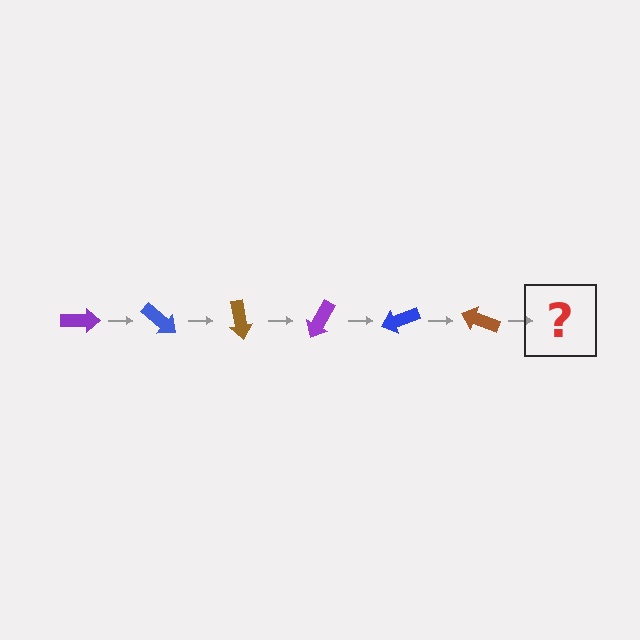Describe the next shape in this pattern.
It should be a purple arrow, rotated 240 degrees from the start.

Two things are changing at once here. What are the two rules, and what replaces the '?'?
The two rules are that it rotates 40 degrees each step and the color cycles through purple, blue, and brown. The '?' should be a purple arrow, rotated 240 degrees from the start.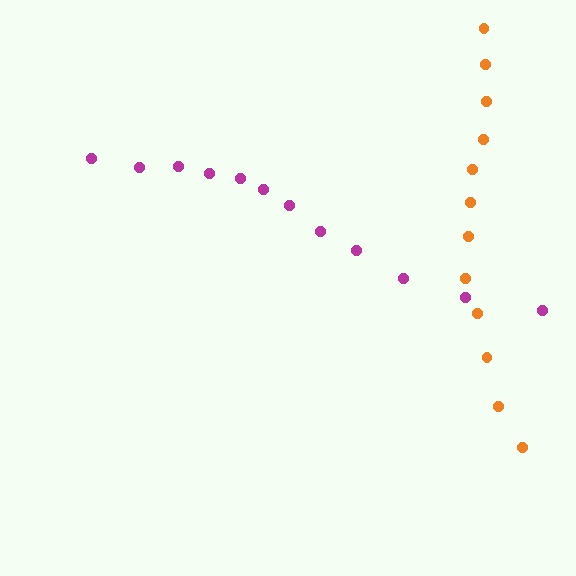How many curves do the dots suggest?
There are 2 distinct paths.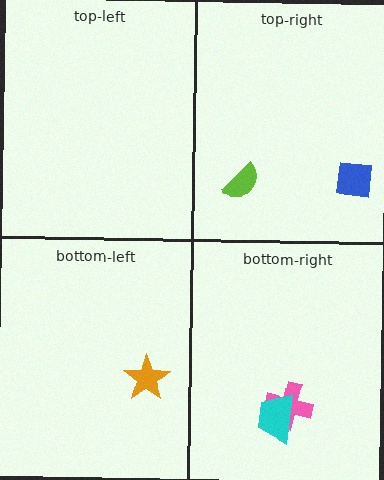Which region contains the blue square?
The top-right region.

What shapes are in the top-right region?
The lime semicircle, the blue square.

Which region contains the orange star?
The bottom-left region.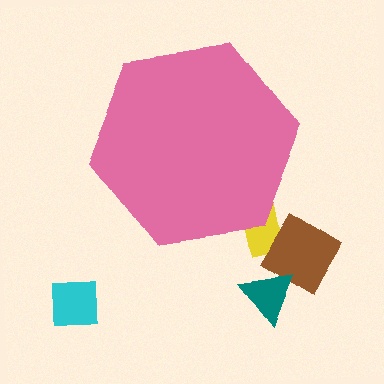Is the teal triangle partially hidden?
No, the teal triangle is fully visible.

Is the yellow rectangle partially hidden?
Yes, the yellow rectangle is partially hidden behind the pink hexagon.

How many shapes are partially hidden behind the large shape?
1 shape is partially hidden.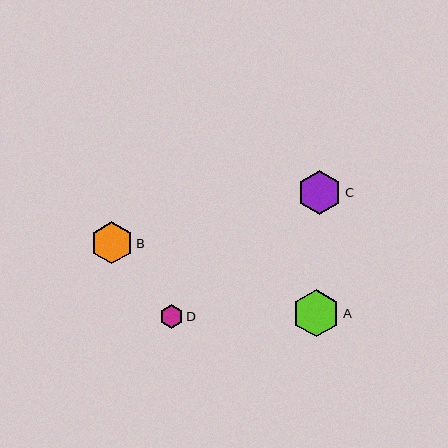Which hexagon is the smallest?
Hexagon D is the smallest with a size of approximately 24 pixels.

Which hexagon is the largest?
Hexagon A is the largest with a size of approximately 47 pixels.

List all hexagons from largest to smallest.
From largest to smallest: A, C, B, D.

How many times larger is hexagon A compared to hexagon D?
Hexagon A is approximately 2.0 times the size of hexagon D.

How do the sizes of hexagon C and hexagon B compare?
Hexagon C and hexagon B are approximately the same size.